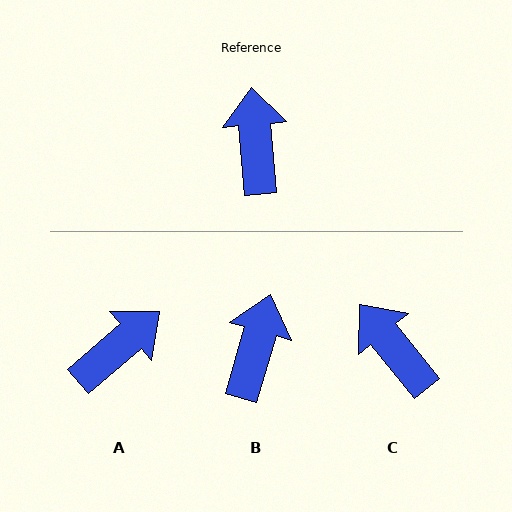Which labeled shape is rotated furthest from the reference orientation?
A, about 54 degrees away.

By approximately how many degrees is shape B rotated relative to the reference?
Approximately 21 degrees clockwise.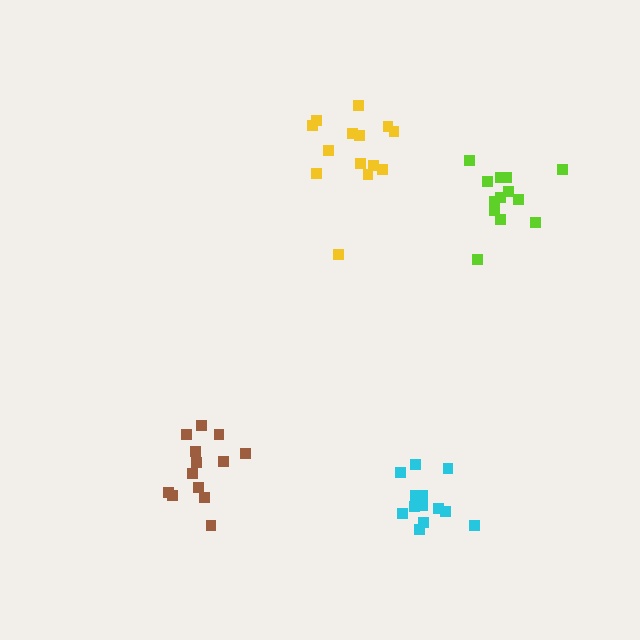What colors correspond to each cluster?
The clusters are colored: brown, lime, yellow, cyan.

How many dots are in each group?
Group 1: 13 dots, Group 2: 13 dots, Group 3: 14 dots, Group 4: 13 dots (53 total).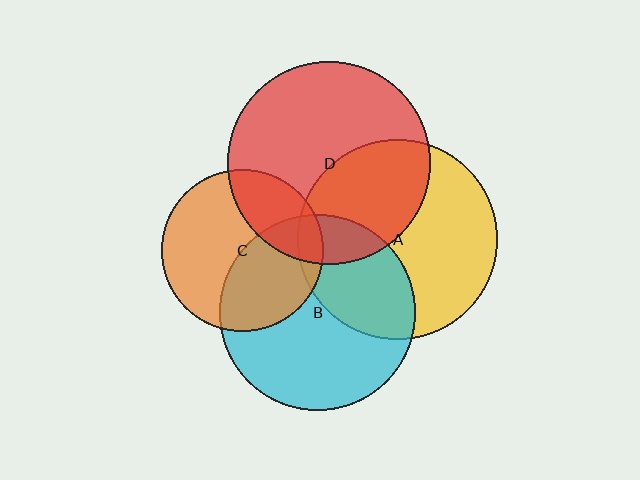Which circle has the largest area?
Circle D (red).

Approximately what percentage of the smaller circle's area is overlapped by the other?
Approximately 25%.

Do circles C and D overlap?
Yes.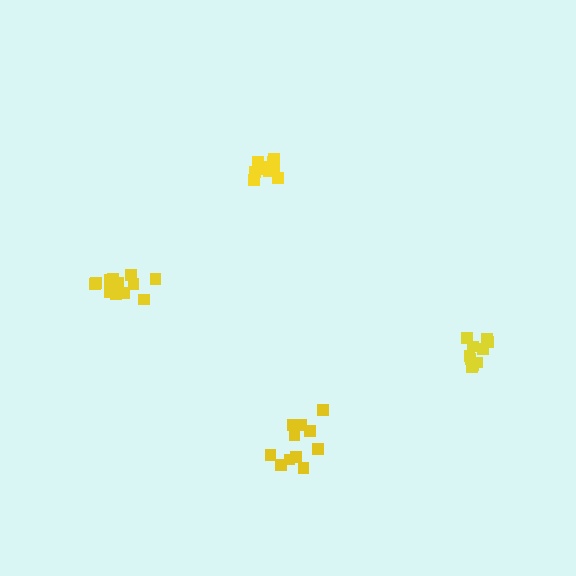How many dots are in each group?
Group 1: 11 dots, Group 2: 13 dots, Group 3: 11 dots, Group 4: 10 dots (45 total).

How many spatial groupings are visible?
There are 4 spatial groupings.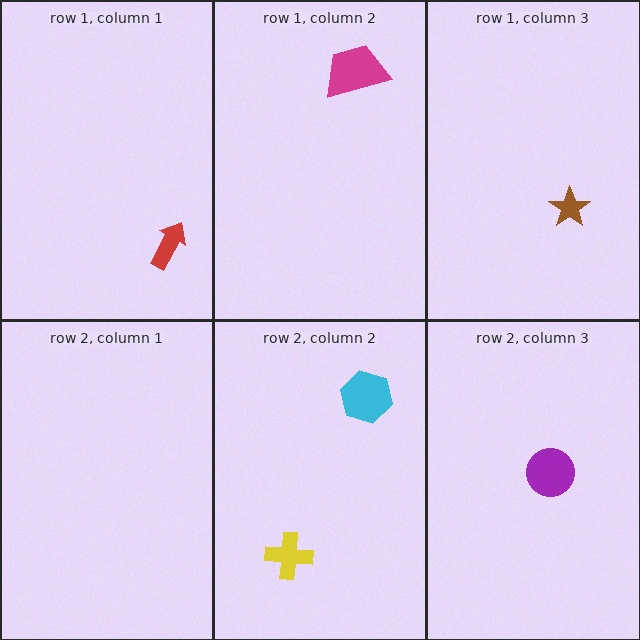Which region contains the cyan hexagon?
The row 2, column 2 region.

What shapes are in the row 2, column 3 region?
The purple circle.